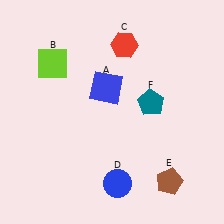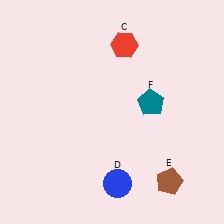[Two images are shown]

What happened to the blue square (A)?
The blue square (A) was removed in Image 2. It was in the top-left area of Image 1.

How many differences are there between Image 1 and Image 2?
There are 2 differences between the two images.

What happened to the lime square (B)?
The lime square (B) was removed in Image 2. It was in the top-left area of Image 1.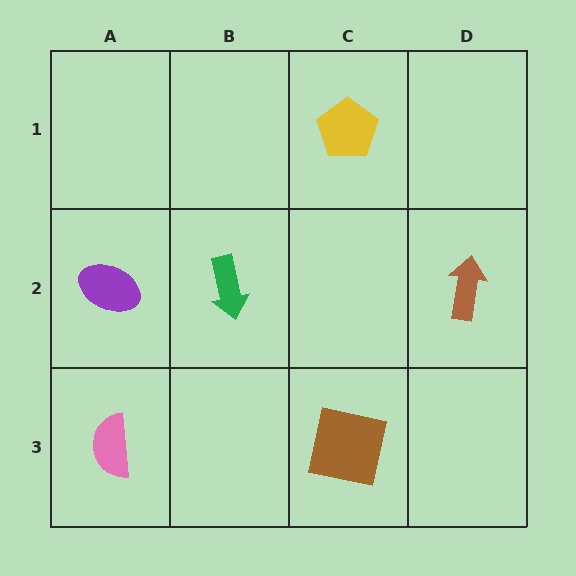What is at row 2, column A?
A purple ellipse.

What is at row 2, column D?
A brown arrow.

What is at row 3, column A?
A pink semicircle.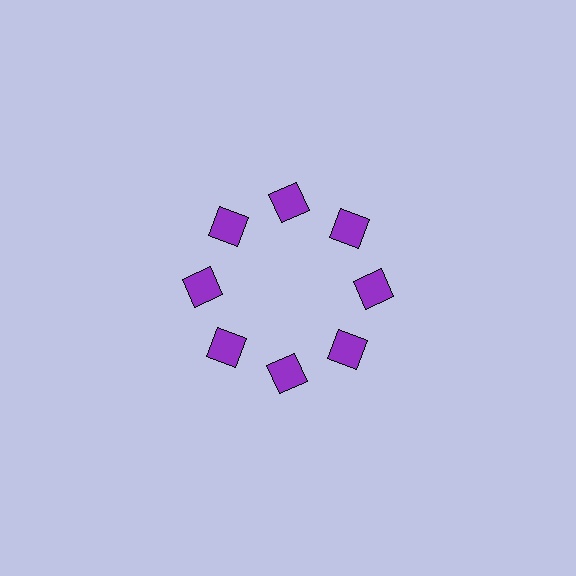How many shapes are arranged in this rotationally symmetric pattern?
There are 8 shapes, arranged in 8 groups of 1.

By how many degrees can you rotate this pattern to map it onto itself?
The pattern maps onto itself every 45 degrees of rotation.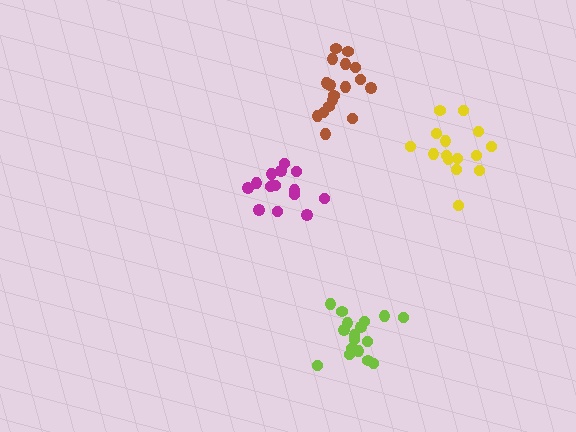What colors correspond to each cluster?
The clusters are colored: brown, lime, yellow, magenta.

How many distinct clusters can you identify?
There are 4 distinct clusters.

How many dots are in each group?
Group 1: 17 dots, Group 2: 17 dots, Group 3: 15 dots, Group 4: 15 dots (64 total).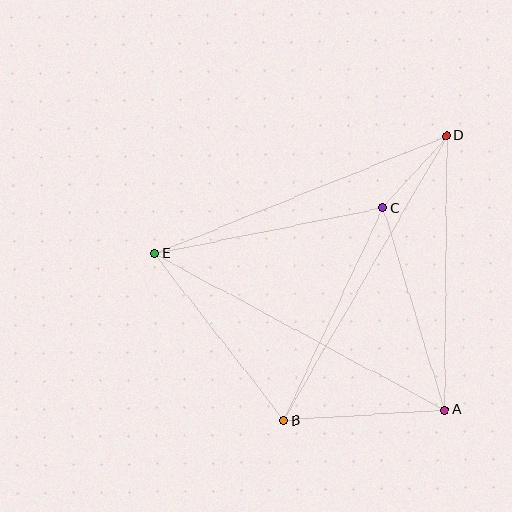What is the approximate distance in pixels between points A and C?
The distance between A and C is approximately 211 pixels.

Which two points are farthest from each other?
Points A and E are farthest from each other.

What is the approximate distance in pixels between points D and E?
The distance between D and E is approximately 315 pixels.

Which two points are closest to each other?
Points C and D are closest to each other.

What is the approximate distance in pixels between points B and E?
The distance between B and E is approximately 211 pixels.